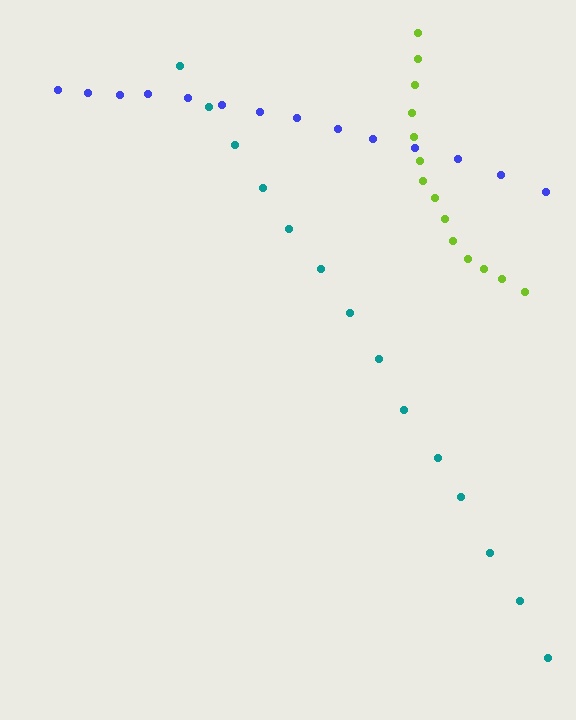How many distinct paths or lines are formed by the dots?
There are 3 distinct paths.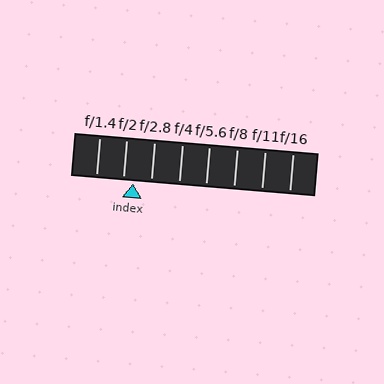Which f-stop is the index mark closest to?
The index mark is closest to f/2.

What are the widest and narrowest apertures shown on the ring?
The widest aperture shown is f/1.4 and the narrowest is f/16.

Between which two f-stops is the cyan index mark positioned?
The index mark is between f/2 and f/2.8.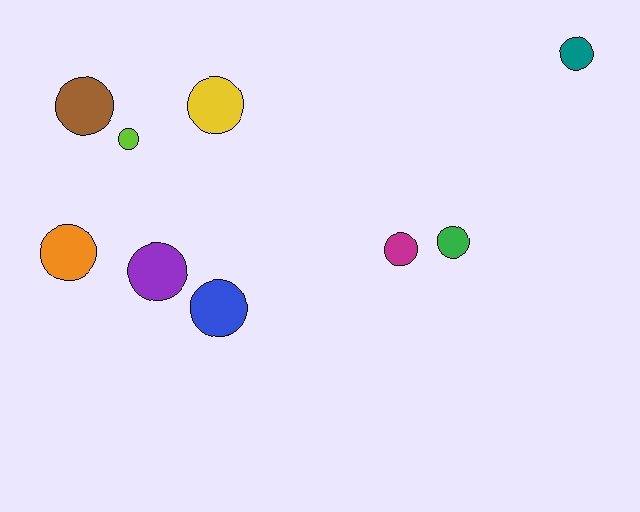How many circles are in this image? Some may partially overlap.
There are 9 circles.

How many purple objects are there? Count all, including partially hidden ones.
There is 1 purple object.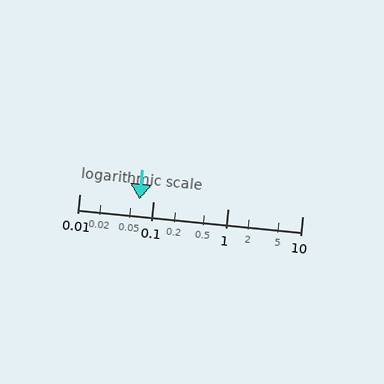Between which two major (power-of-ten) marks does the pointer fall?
The pointer is between 0.01 and 0.1.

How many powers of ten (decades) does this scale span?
The scale spans 3 decades, from 0.01 to 10.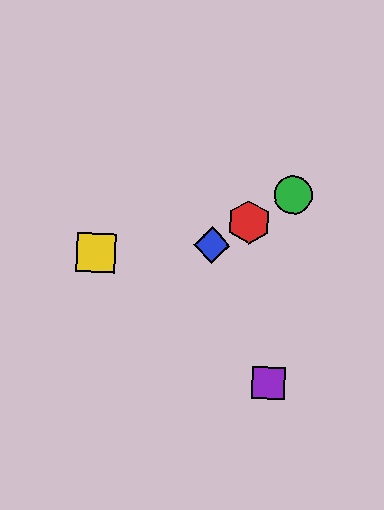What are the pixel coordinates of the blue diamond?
The blue diamond is at (212, 245).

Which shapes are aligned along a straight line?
The red hexagon, the blue diamond, the green circle are aligned along a straight line.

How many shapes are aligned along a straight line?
3 shapes (the red hexagon, the blue diamond, the green circle) are aligned along a straight line.